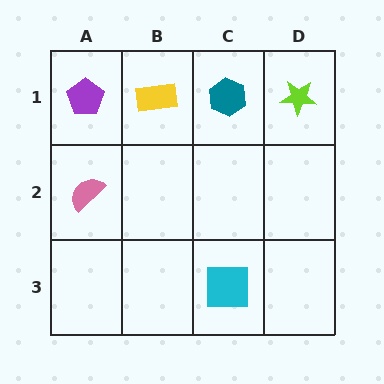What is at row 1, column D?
A lime star.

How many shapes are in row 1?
4 shapes.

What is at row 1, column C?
A teal hexagon.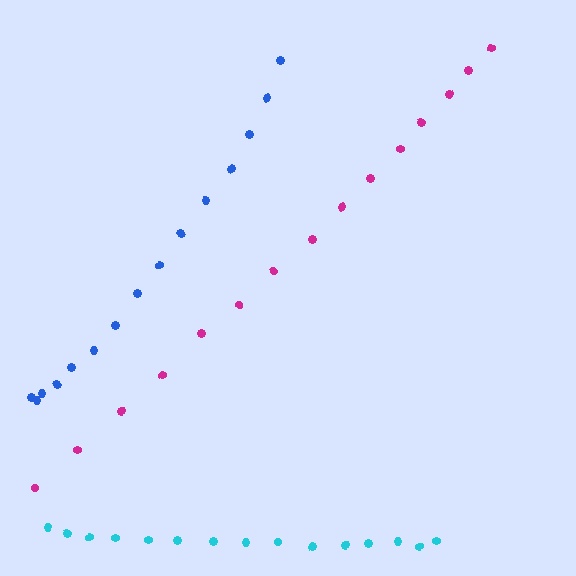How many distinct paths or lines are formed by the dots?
There are 3 distinct paths.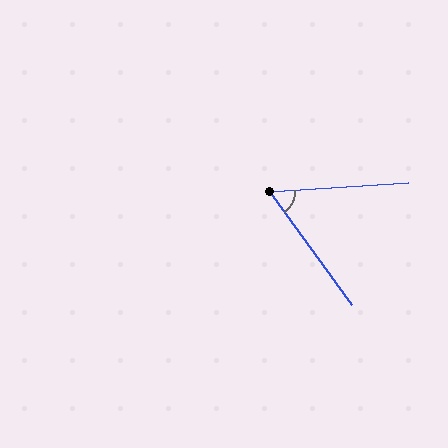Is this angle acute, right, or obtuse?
It is acute.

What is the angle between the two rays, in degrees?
Approximately 58 degrees.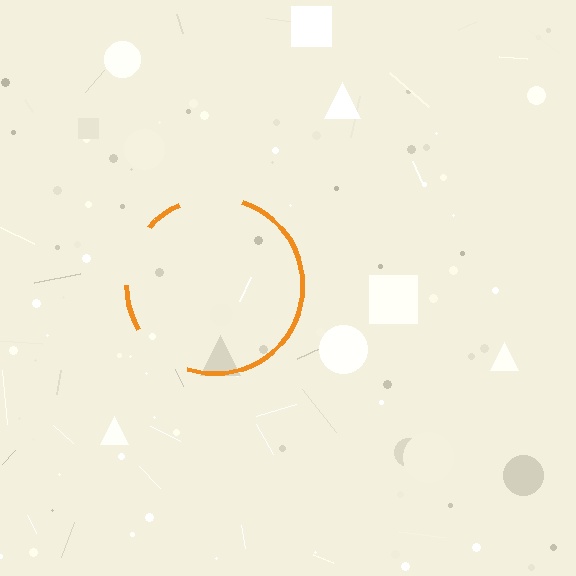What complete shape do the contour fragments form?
The contour fragments form a circle.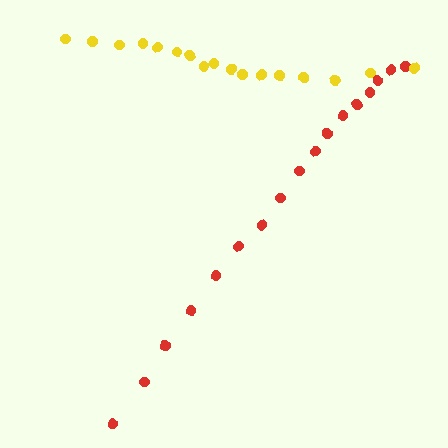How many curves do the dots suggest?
There are 2 distinct paths.